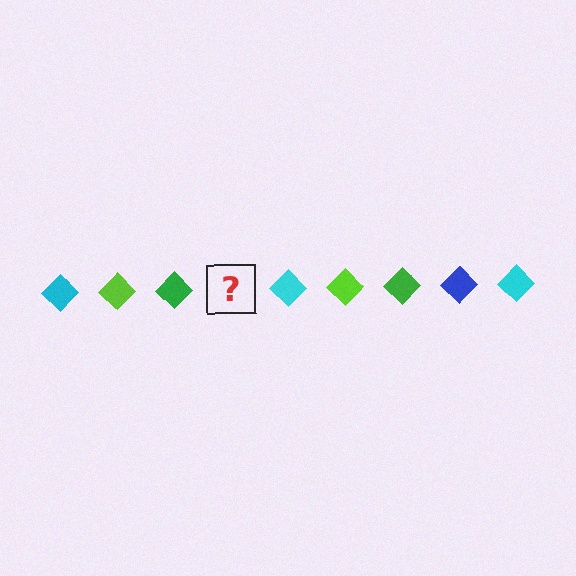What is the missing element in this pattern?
The missing element is a blue diamond.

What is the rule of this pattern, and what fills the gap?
The rule is that the pattern cycles through cyan, lime, green, blue diamonds. The gap should be filled with a blue diamond.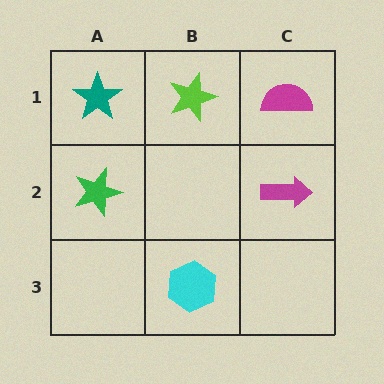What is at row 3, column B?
A cyan hexagon.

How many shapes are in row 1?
3 shapes.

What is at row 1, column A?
A teal star.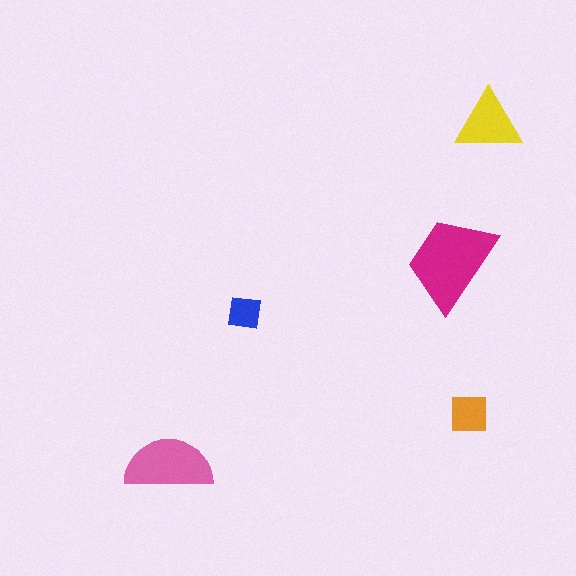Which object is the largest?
The magenta trapezoid.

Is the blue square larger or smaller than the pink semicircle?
Smaller.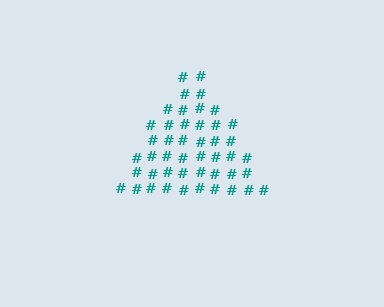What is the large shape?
The large shape is a triangle.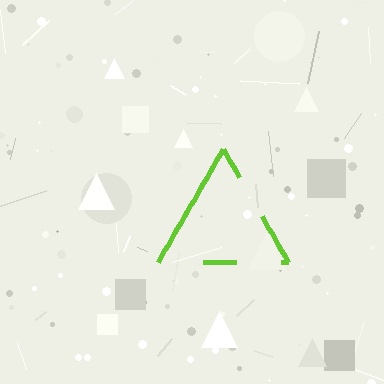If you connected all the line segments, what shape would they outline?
They would outline a triangle.